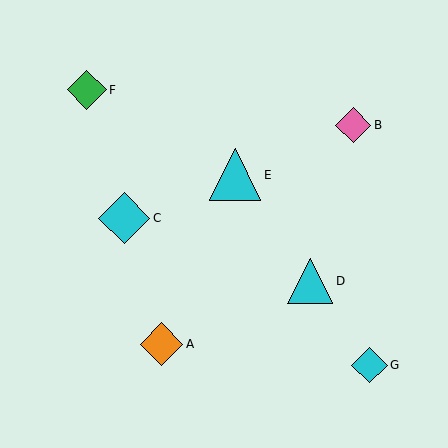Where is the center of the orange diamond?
The center of the orange diamond is at (162, 344).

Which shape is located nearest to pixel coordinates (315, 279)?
The cyan triangle (labeled D) at (310, 281) is nearest to that location.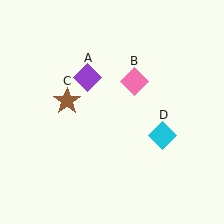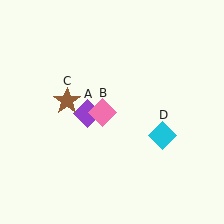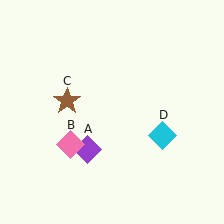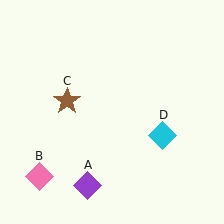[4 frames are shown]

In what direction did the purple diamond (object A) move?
The purple diamond (object A) moved down.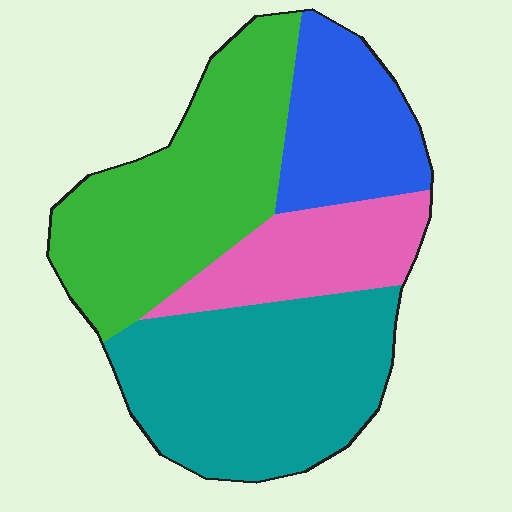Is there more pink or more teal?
Teal.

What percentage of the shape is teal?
Teal covers 34% of the shape.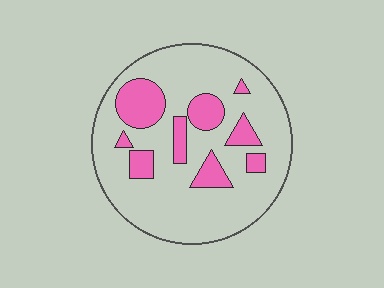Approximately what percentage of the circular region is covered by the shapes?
Approximately 20%.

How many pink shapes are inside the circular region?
9.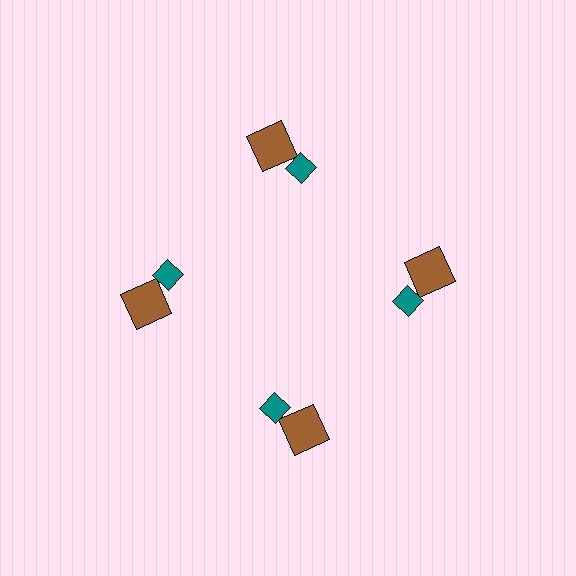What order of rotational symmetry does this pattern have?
This pattern has 4-fold rotational symmetry.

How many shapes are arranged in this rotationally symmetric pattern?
There are 8 shapes, arranged in 4 groups of 2.